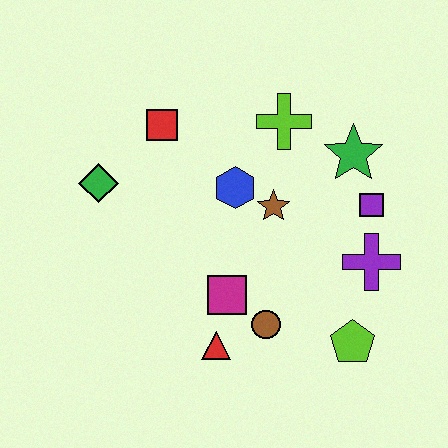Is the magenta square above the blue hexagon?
No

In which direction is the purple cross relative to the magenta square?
The purple cross is to the right of the magenta square.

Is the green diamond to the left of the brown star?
Yes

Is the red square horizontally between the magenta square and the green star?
No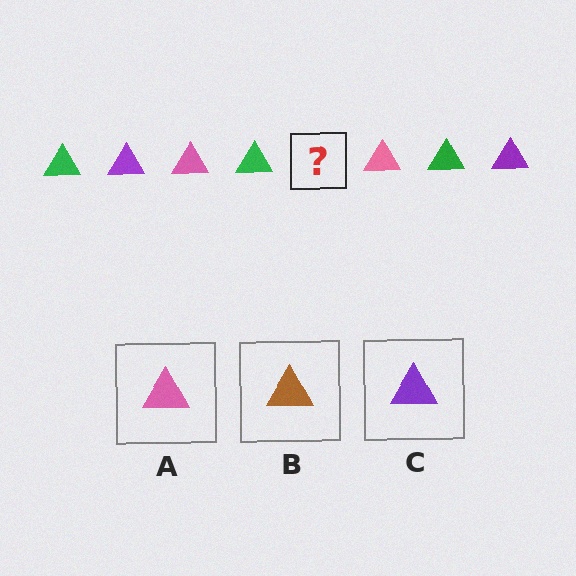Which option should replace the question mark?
Option C.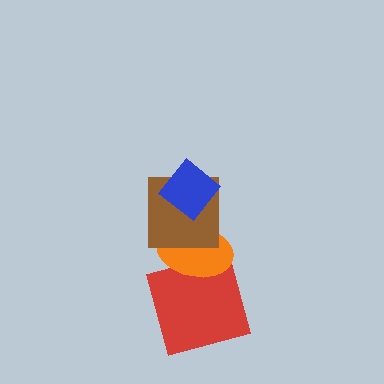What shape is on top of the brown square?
The blue diamond is on top of the brown square.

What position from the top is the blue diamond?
The blue diamond is 1st from the top.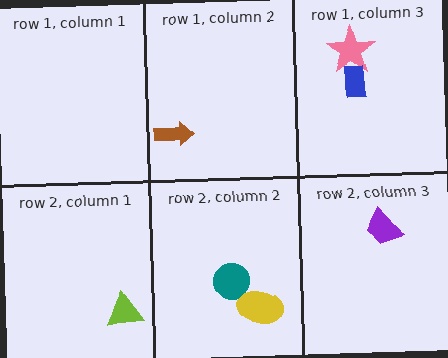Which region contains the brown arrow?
The row 1, column 2 region.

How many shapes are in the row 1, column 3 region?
2.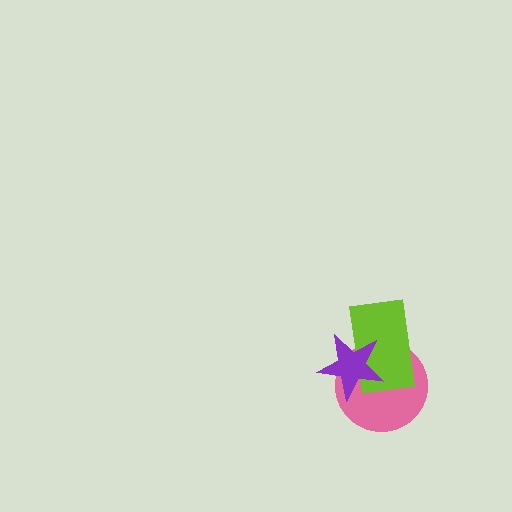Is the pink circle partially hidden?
Yes, it is partially covered by another shape.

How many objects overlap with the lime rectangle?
2 objects overlap with the lime rectangle.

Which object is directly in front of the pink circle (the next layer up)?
The lime rectangle is directly in front of the pink circle.